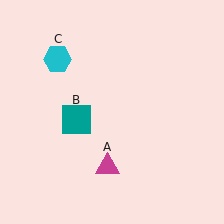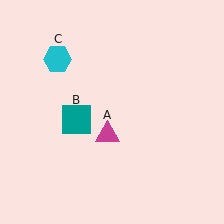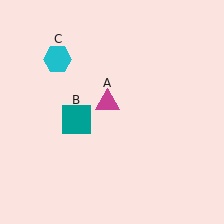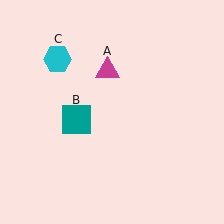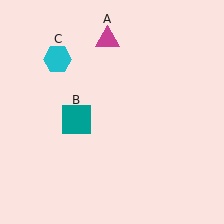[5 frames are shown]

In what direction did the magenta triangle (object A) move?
The magenta triangle (object A) moved up.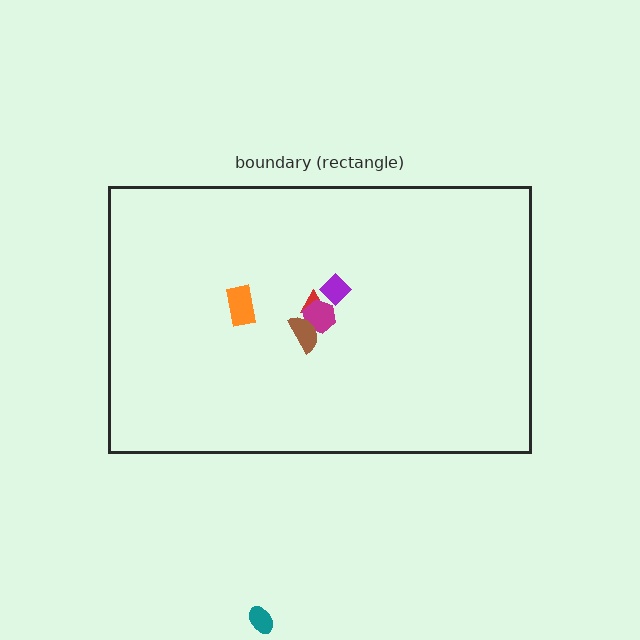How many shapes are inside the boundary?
5 inside, 1 outside.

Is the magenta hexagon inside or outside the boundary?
Inside.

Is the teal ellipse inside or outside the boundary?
Outside.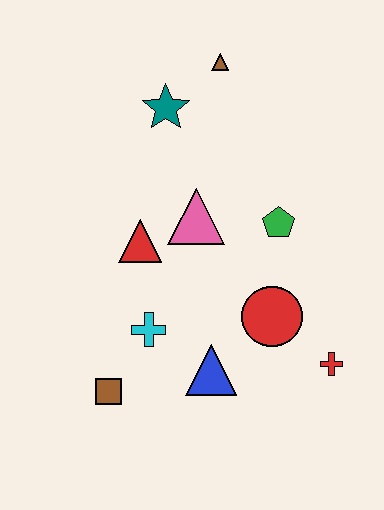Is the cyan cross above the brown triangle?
No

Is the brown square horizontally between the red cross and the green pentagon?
No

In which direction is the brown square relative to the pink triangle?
The brown square is below the pink triangle.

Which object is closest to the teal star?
The brown triangle is closest to the teal star.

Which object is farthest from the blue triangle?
The brown triangle is farthest from the blue triangle.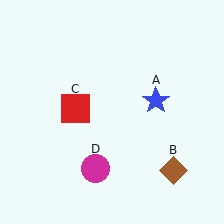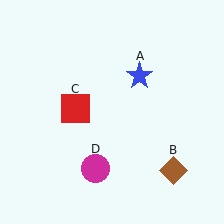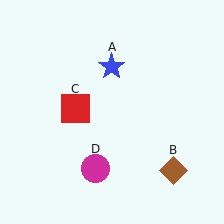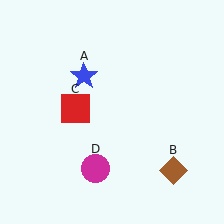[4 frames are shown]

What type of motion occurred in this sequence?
The blue star (object A) rotated counterclockwise around the center of the scene.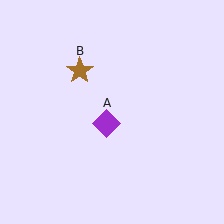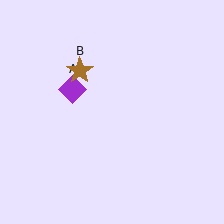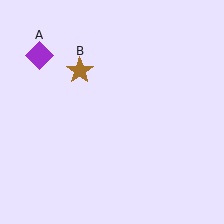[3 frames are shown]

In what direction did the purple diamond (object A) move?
The purple diamond (object A) moved up and to the left.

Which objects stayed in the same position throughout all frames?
Brown star (object B) remained stationary.